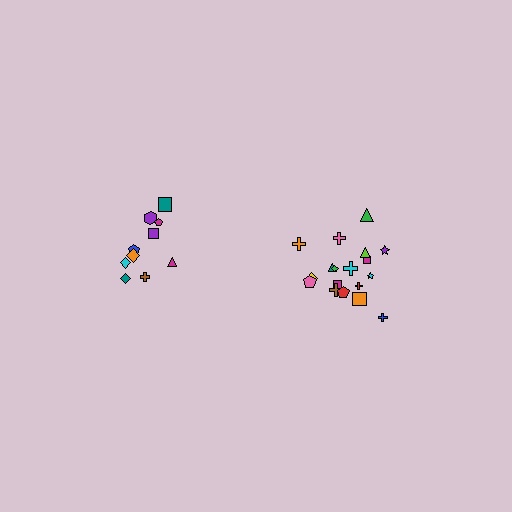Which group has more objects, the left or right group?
The right group.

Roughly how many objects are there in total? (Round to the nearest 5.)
Roughly 30 objects in total.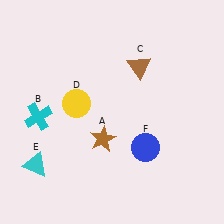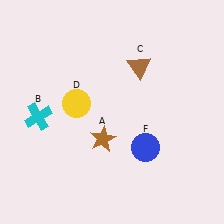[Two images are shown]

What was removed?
The cyan triangle (E) was removed in Image 2.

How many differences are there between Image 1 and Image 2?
There is 1 difference between the two images.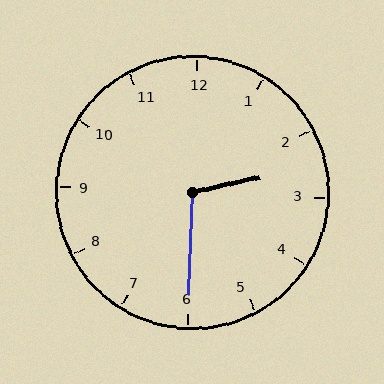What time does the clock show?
2:30.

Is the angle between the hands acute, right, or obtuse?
It is obtuse.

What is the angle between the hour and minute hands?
Approximately 105 degrees.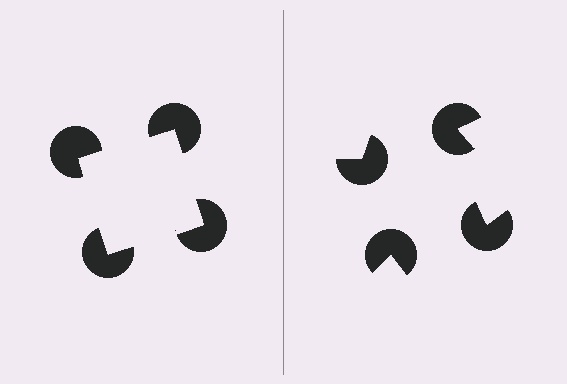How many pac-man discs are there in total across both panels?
8 — 4 on each side.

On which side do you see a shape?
An illusory square appears on the left side. On the right side the wedge cuts are rotated, so no coherent shape forms.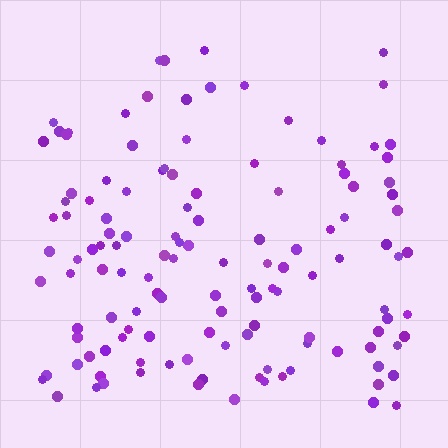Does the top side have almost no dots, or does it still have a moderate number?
Still a moderate number, just noticeably fewer than the bottom.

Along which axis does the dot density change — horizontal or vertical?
Vertical.